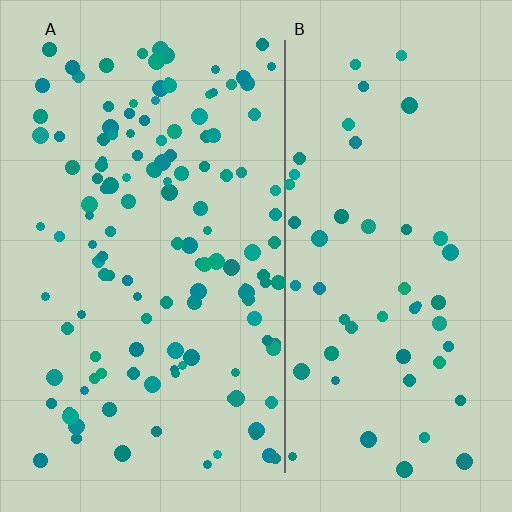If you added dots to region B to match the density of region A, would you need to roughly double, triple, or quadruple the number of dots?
Approximately triple.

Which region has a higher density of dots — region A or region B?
A (the left).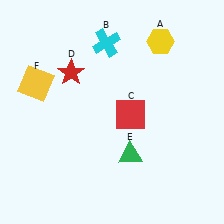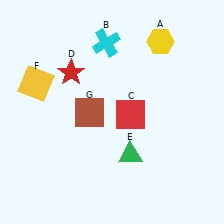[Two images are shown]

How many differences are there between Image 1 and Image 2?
There is 1 difference between the two images.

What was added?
A brown square (G) was added in Image 2.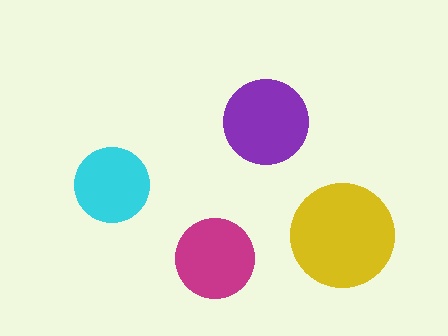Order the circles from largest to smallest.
the yellow one, the purple one, the magenta one, the cyan one.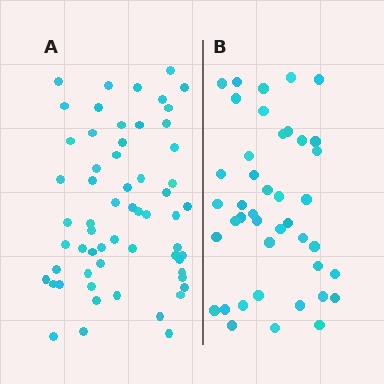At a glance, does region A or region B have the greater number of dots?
Region A (the left region) has more dots.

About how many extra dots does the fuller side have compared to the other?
Region A has approximately 20 more dots than region B.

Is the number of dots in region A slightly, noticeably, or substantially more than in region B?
Region A has noticeably more, but not dramatically so. The ratio is roughly 1.4 to 1.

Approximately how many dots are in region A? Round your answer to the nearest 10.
About 60 dots.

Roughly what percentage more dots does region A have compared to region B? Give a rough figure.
About 45% more.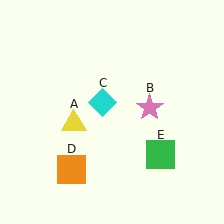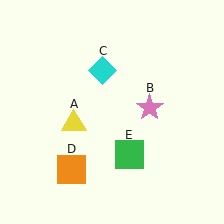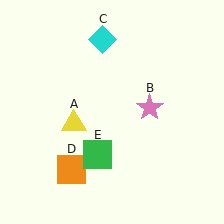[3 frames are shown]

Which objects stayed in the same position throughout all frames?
Yellow triangle (object A) and pink star (object B) and orange square (object D) remained stationary.